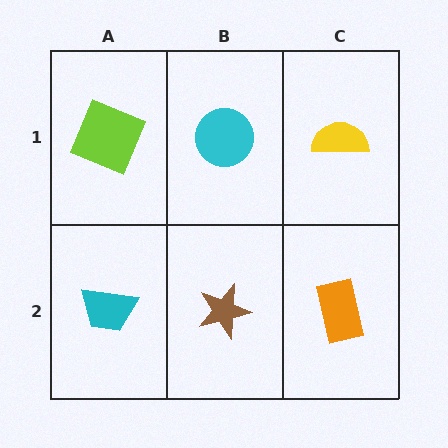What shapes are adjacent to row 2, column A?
A lime square (row 1, column A), a brown star (row 2, column B).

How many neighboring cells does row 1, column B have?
3.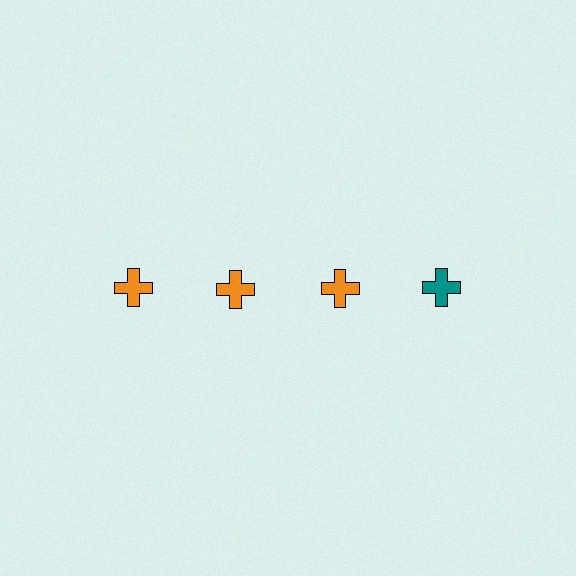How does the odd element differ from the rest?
It has a different color: teal instead of orange.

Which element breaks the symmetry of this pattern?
The teal cross in the top row, second from right column breaks the symmetry. All other shapes are orange crosses.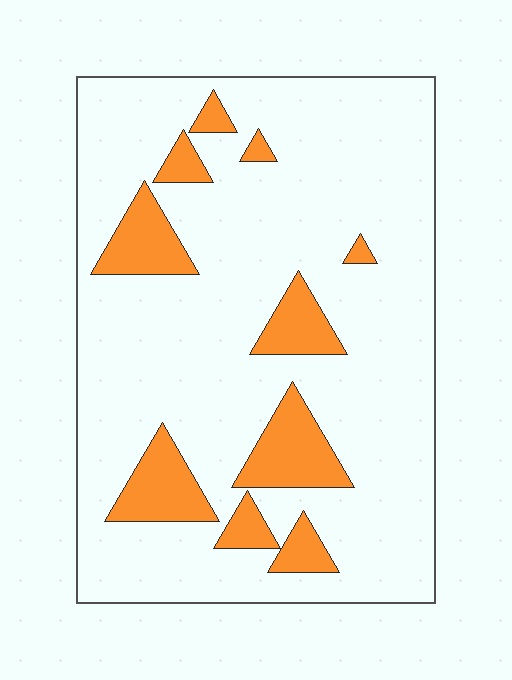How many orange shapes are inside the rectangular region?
10.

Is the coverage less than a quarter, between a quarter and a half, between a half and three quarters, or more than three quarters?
Less than a quarter.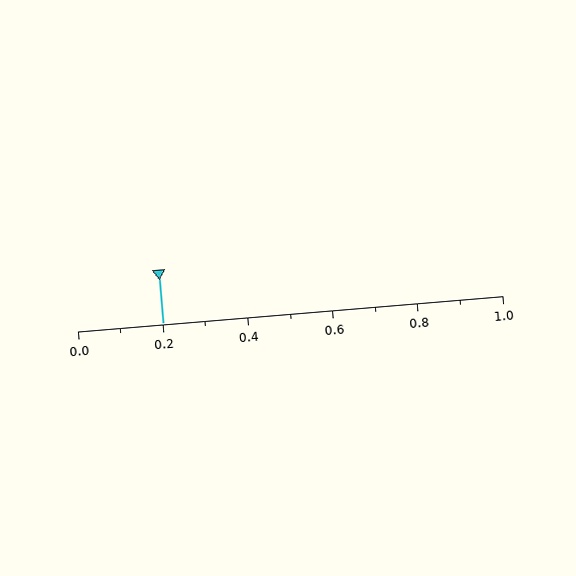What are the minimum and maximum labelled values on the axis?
The axis runs from 0.0 to 1.0.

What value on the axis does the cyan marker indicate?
The marker indicates approximately 0.2.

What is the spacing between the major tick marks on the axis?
The major ticks are spaced 0.2 apart.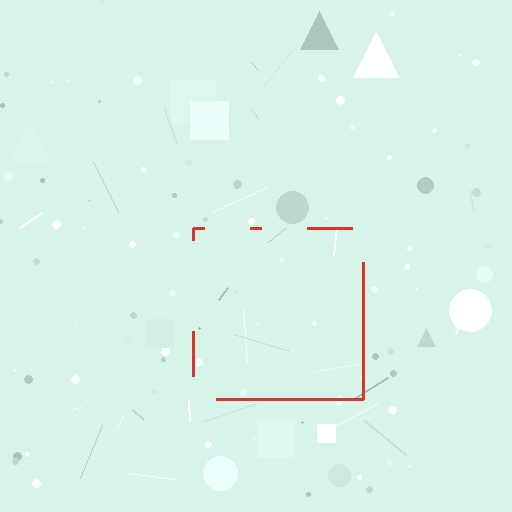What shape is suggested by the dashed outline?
The dashed outline suggests a square.